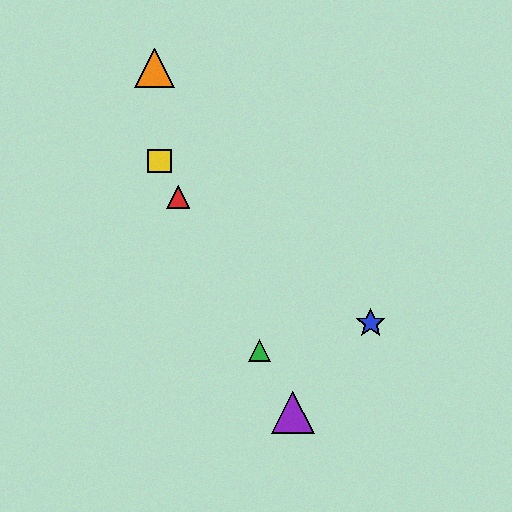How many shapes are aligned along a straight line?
4 shapes (the red triangle, the green triangle, the yellow square, the purple triangle) are aligned along a straight line.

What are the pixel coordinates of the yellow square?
The yellow square is at (159, 161).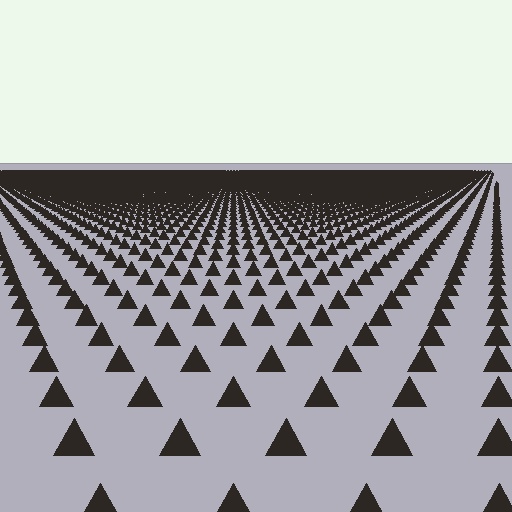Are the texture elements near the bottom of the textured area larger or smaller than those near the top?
Larger. Near the bottom, elements are closer to the viewer and appear at a bigger on-screen size.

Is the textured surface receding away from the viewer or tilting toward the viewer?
The surface is receding away from the viewer. Texture elements get smaller and denser toward the top.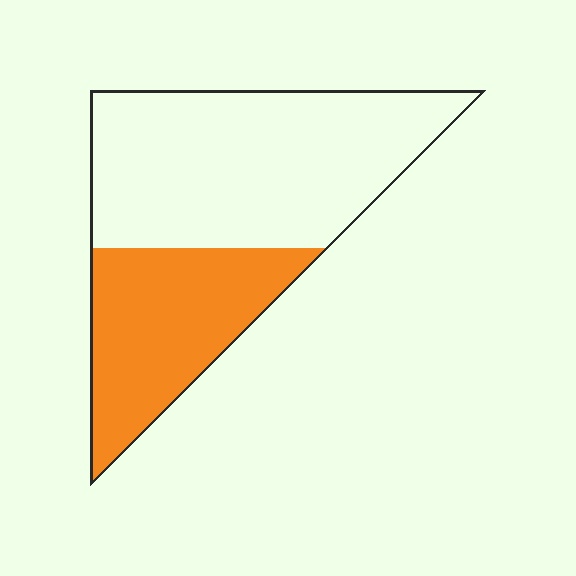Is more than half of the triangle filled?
No.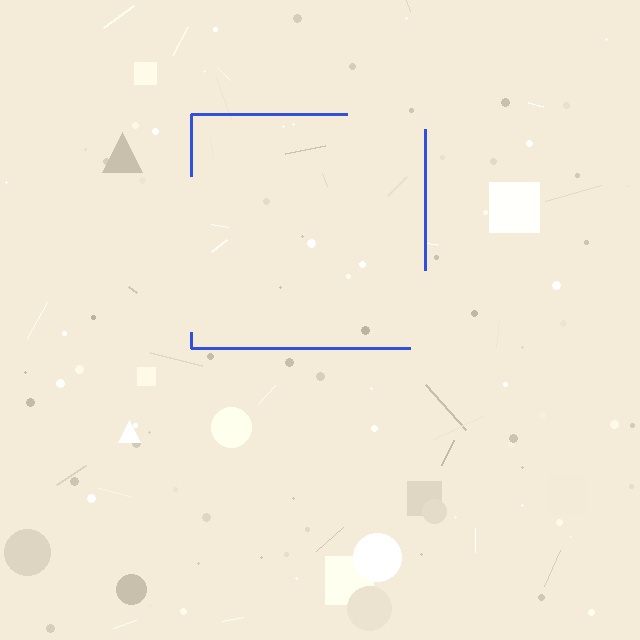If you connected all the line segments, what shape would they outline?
They would outline a square.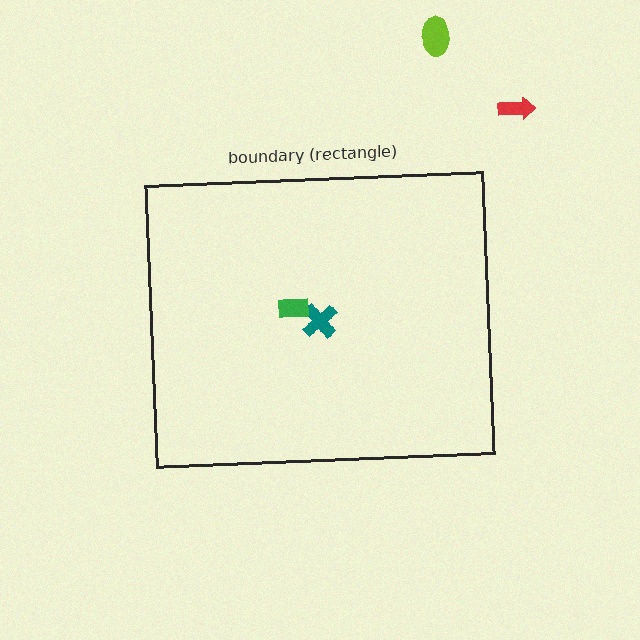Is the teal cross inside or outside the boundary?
Inside.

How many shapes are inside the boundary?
2 inside, 2 outside.